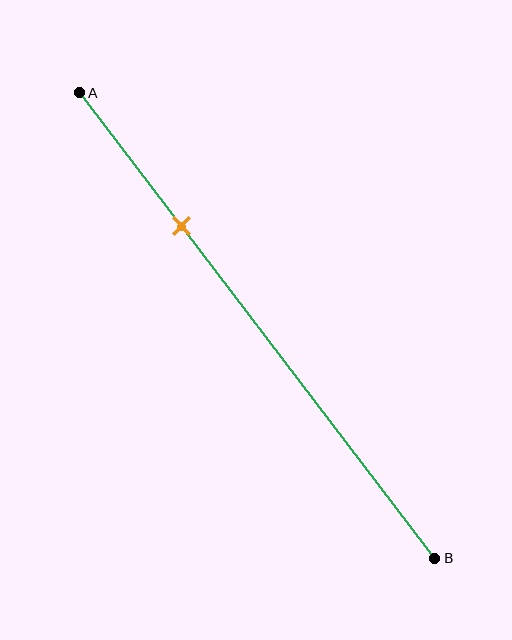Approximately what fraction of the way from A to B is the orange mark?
The orange mark is approximately 30% of the way from A to B.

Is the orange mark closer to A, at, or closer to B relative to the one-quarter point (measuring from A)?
The orange mark is closer to point B than the one-quarter point of segment AB.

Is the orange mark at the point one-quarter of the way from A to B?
No, the mark is at about 30% from A, not at the 25% one-quarter point.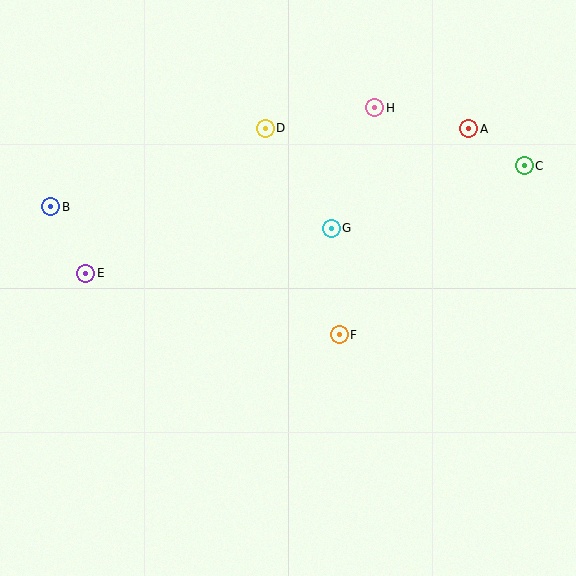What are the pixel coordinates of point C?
Point C is at (524, 166).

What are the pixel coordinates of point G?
Point G is at (331, 228).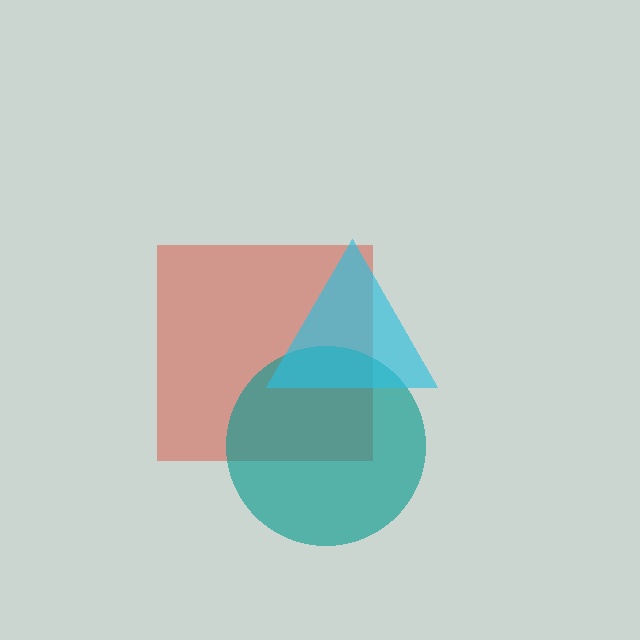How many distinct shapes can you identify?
There are 3 distinct shapes: a red square, a teal circle, a cyan triangle.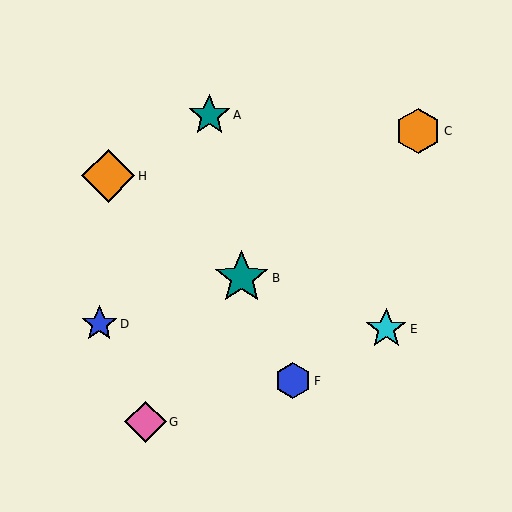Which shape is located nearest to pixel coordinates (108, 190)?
The orange diamond (labeled H) at (108, 176) is nearest to that location.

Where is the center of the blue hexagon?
The center of the blue hexagon is at (293, 381).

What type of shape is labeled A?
Shape A is a teal star.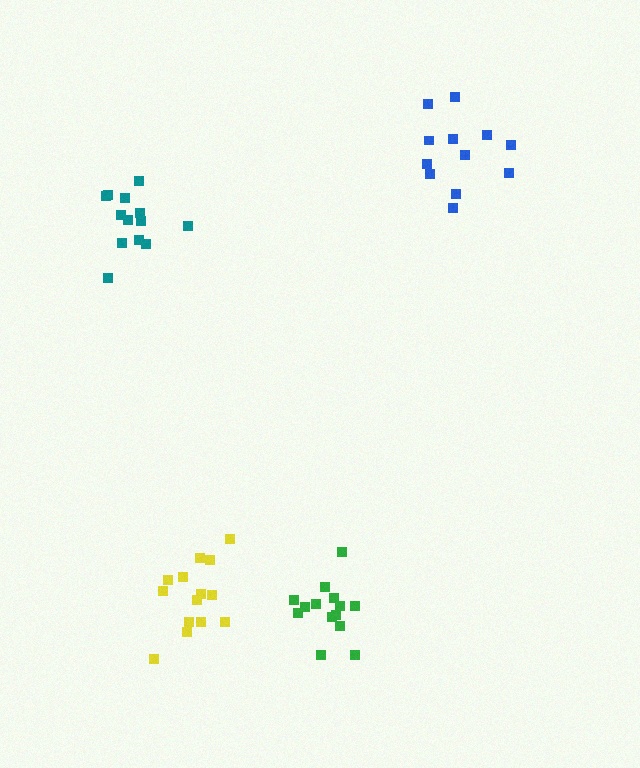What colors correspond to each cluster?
The clusters are colored: blue, yellow, teal, green.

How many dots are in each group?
Group 1: 12 dots, Group 2: 14 dots, Group 3: 13 dots, Group 4: 14 dots (53 total).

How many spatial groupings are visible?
There are 4 spatial groupings.